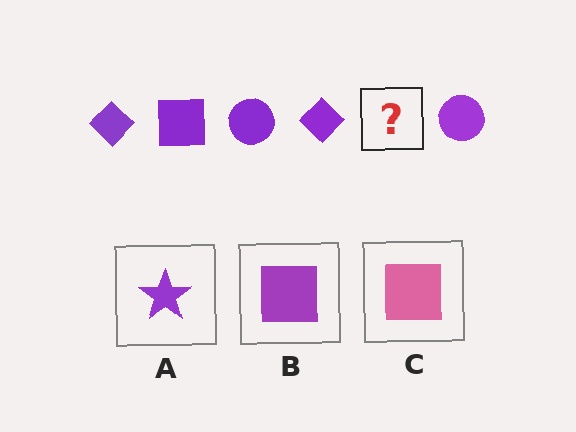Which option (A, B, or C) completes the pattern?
B.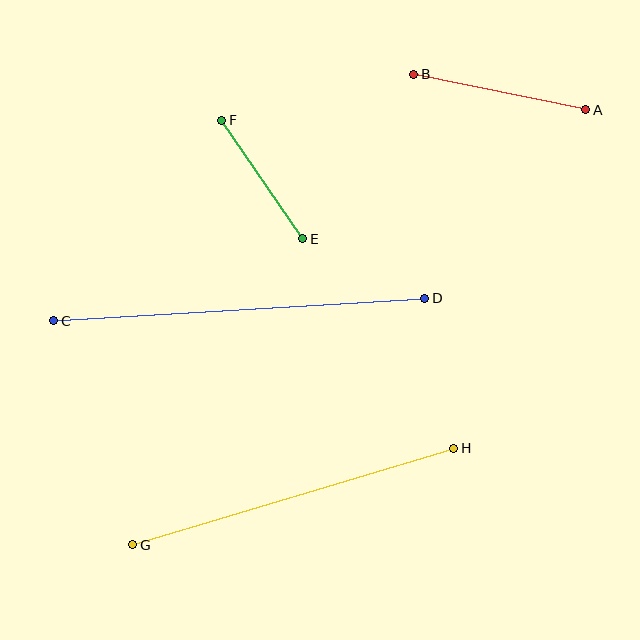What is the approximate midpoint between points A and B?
The midpoint is at approximately (500, 92) pixels.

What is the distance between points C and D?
The distance is approximately 372 pixels.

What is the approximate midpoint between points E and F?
The midpoint is at approximately (262, 179) pixels.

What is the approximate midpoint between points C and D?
The midpoint is at approximately (239, 310) pixels.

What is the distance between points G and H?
The distance is approximately 335 pixels.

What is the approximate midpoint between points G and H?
The midpoint is at approximately (293, 497) pixels.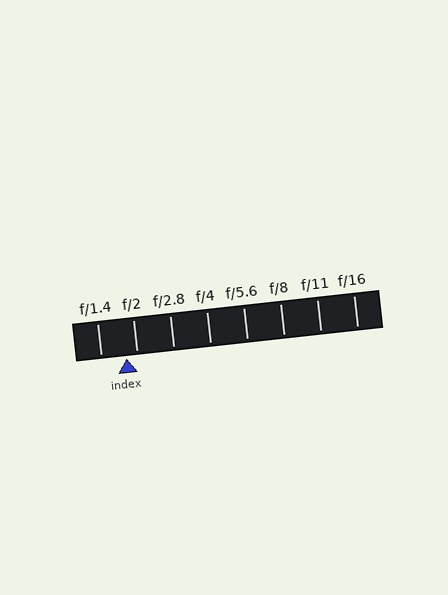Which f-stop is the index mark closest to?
The index mark is closest to f/2.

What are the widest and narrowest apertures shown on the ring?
The widest aperture shown is f/1.4 and the narrowest is f/16.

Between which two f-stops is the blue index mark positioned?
The index mark is between f/1.4 and f/2.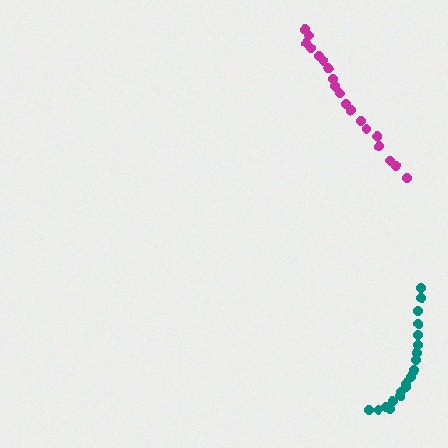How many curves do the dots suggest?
There are 2 distinct paths.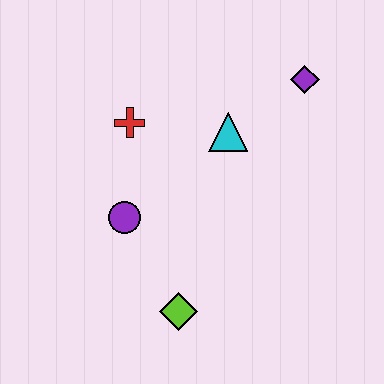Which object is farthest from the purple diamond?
The lime diamond is farthest from the purple diamond.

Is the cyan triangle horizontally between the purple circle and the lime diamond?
No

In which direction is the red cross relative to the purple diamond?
The red cross is to the left of the purple diamond.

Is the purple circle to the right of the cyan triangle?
No